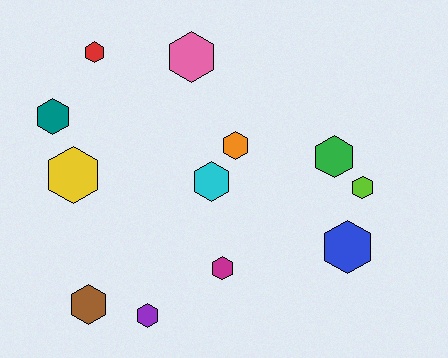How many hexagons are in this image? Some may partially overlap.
There are 12 hexagons.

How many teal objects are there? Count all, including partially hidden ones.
There is 1 teal object.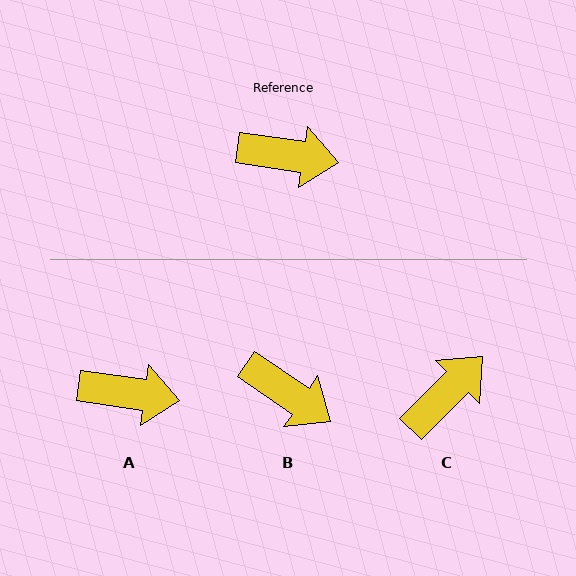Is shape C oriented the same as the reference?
No, it is off by about 53 degrees.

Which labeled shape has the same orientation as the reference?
A.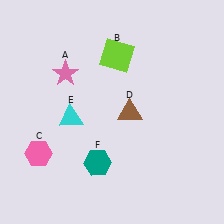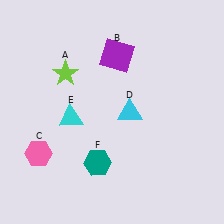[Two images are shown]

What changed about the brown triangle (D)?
In Image 1, D is brown. In Image 2, it changed to cyan.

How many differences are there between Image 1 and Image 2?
There are 3 differences between the two images.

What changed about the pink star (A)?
In Image 1, A is pink. In Image 2, it changed to lime.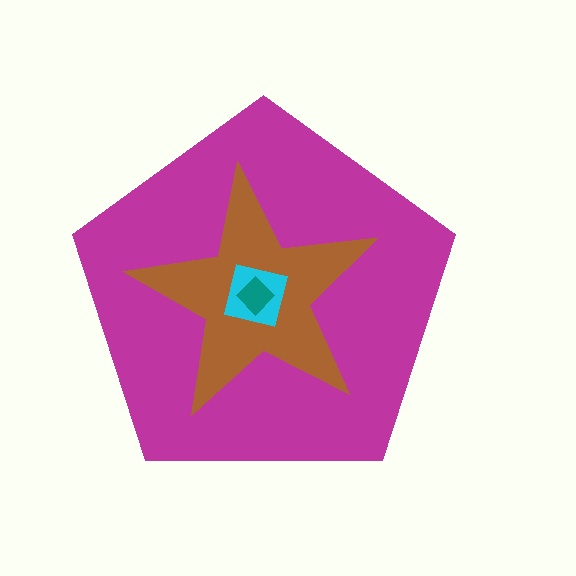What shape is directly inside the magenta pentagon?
The brown star.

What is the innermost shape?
The teal diamond.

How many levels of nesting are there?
4.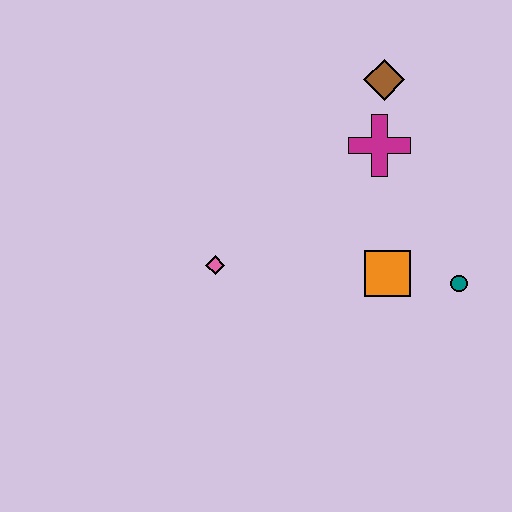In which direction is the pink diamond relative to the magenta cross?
The pink diamond is to the left of the magenta cross.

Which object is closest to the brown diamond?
The magenta cross is closest to the brown diamond.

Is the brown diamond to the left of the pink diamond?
No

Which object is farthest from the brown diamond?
The pink diamond is farthest from the brown diamond.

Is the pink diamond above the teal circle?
Yes